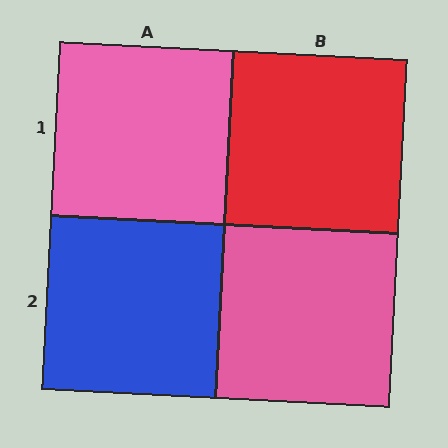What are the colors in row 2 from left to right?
Blue, pink.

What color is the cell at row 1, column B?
Red.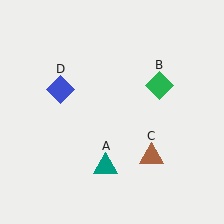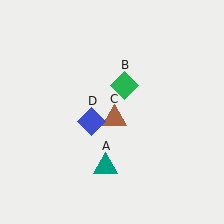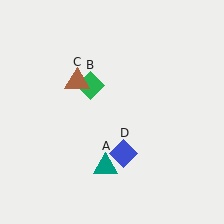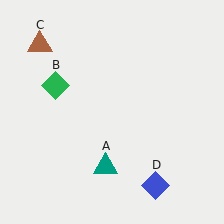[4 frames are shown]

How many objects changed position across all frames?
3 objects changed position: green diamond (object B), brown triangle (object C), blue diamond (object D).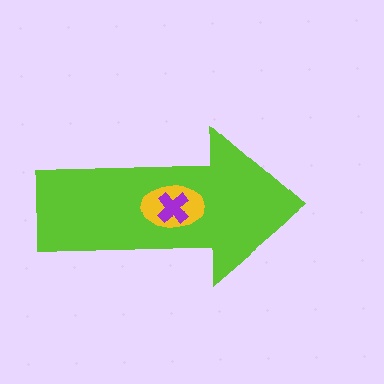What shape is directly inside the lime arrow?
The yellow ellipse.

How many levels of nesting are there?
3.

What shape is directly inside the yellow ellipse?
The purple cross.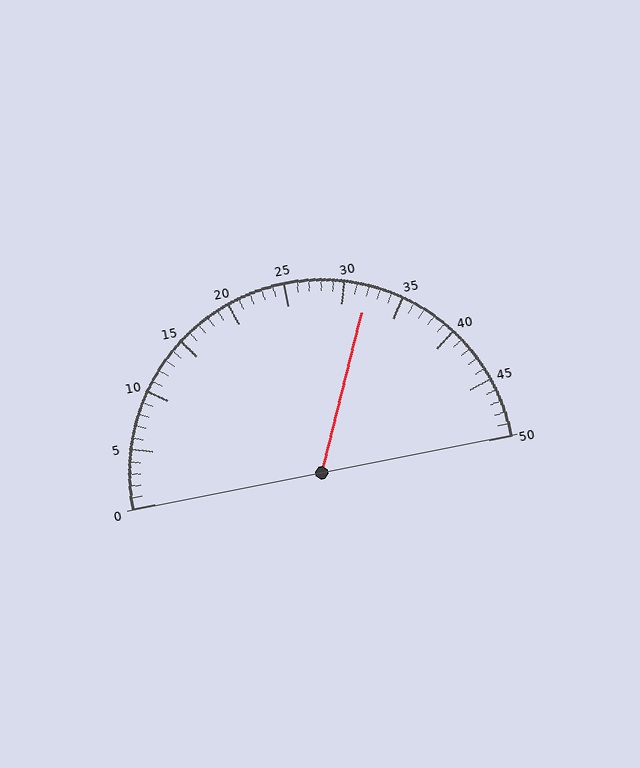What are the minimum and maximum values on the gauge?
The gauge ranges from 0 to 50.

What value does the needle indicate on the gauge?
The needle indicates approximately 32.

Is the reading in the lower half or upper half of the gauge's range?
The reading is in the upper half of the range (0 to 50).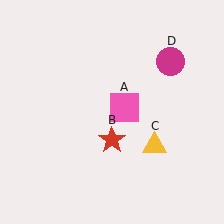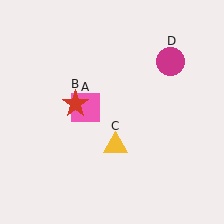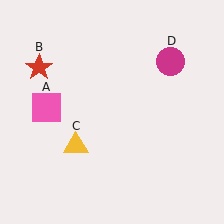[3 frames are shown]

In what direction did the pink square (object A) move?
The pink square (object A) moved left.